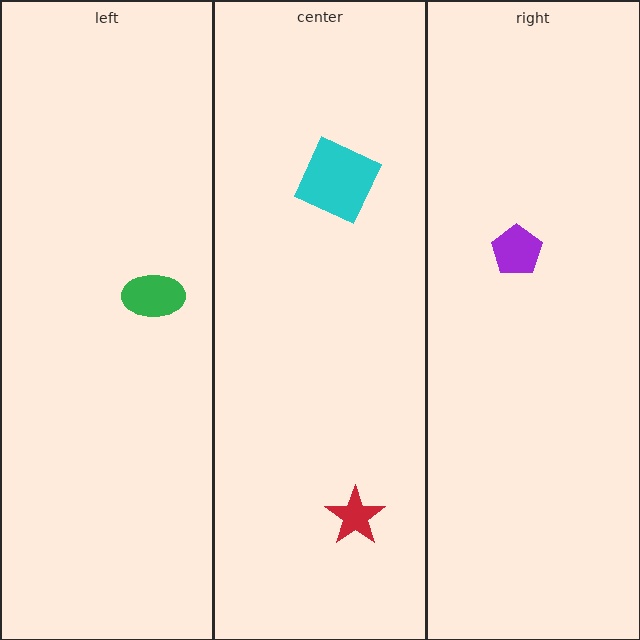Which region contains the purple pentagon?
The right region.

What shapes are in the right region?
The purple pentagon.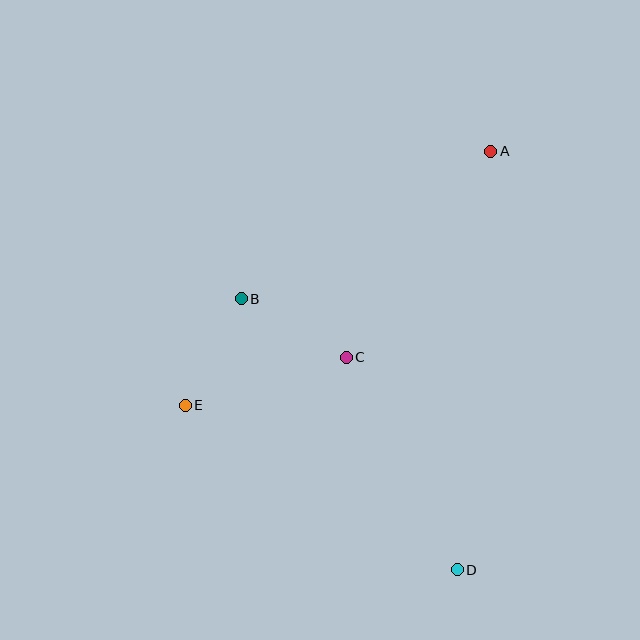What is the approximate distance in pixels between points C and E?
The distance between C and E is approximately 168 pixels.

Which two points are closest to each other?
Points B and E are closest to each other.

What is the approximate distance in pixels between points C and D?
The distance between C and D is approximately 240 pixels.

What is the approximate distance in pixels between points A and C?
The distance between A and C is approximately 252 pixels.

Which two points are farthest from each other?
Points A and D are farthest from each other.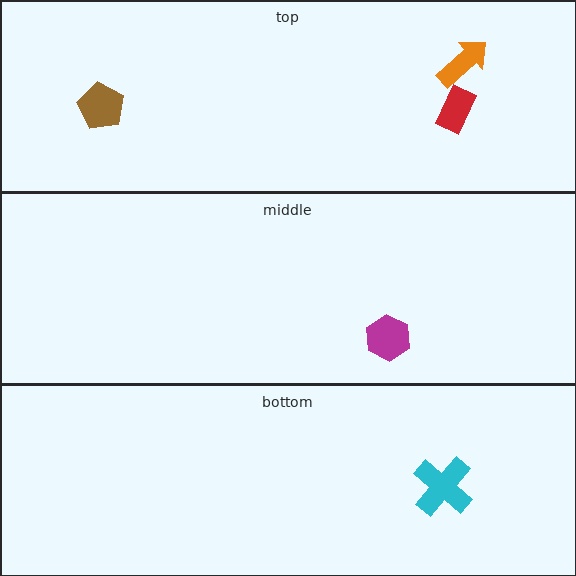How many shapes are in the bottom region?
1.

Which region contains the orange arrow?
The top region.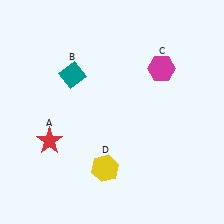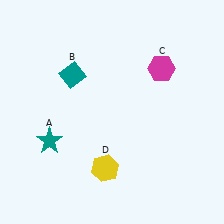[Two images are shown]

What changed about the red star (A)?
In Image 1, A is red. In Image 2, it changed to teal.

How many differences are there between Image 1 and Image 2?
There is 1 difference between the two images.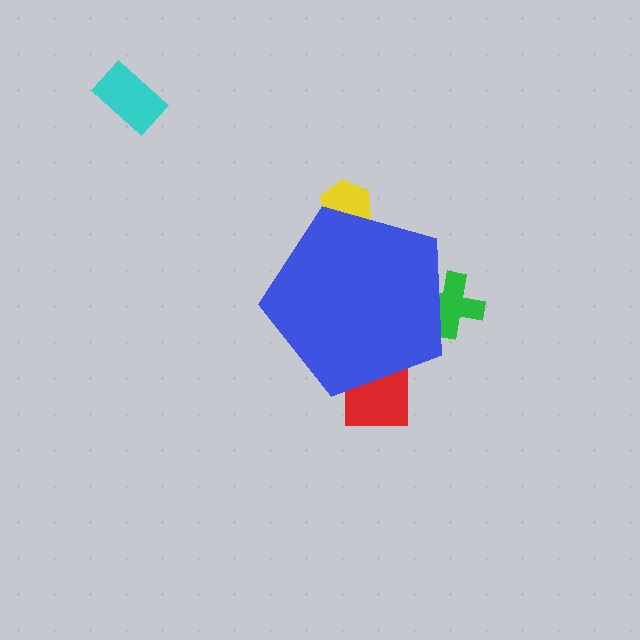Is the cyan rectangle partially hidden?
No, the cyan rectangle is fully visible.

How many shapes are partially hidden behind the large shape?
4 shapes are partially hidden.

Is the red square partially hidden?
Yes, the red square is partially hidden behind the blue pentagon.